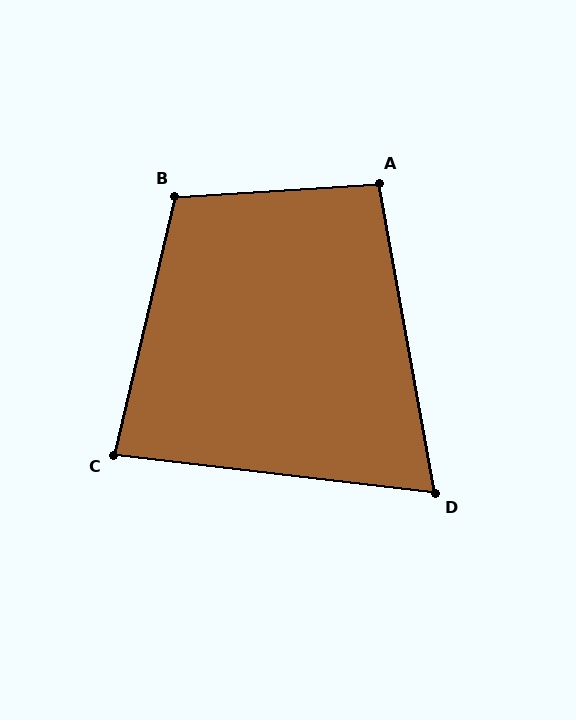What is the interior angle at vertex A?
Approximately 96 degrees (obtuse).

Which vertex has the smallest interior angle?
D, at approximately 73 degrees.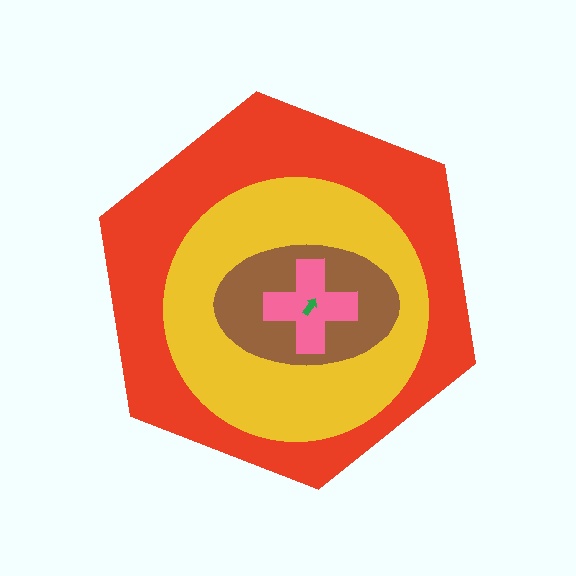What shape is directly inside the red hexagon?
The yellow circle.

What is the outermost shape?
The red hexagon.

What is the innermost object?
The green arrow.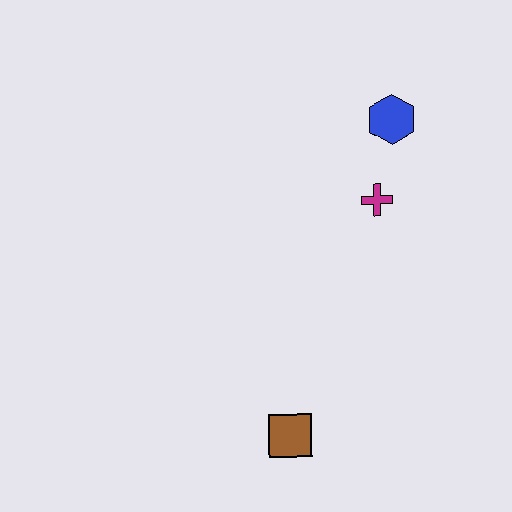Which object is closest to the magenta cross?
The blue hexagon is closest to the magenta cross.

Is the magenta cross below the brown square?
No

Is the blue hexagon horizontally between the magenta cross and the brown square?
No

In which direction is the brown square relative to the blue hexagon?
The brown square is below the blue hexagon.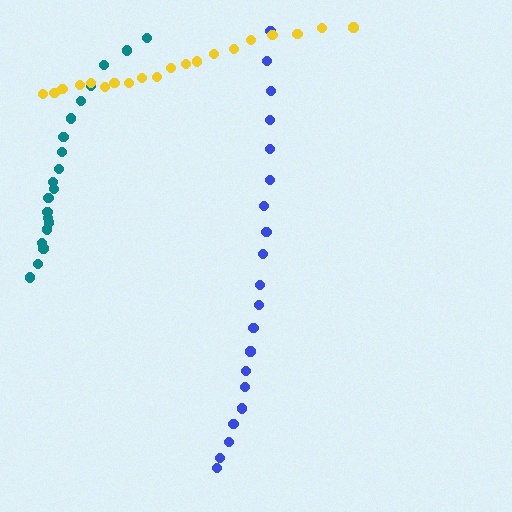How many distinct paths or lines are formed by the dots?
There are 3 distinct paths.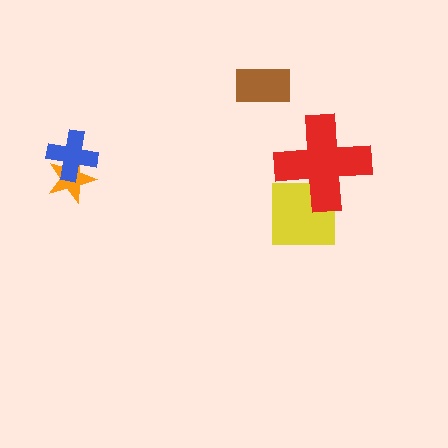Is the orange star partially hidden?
Yes, it is partially covered by another shape.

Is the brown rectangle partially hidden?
No, no other shape covers it.